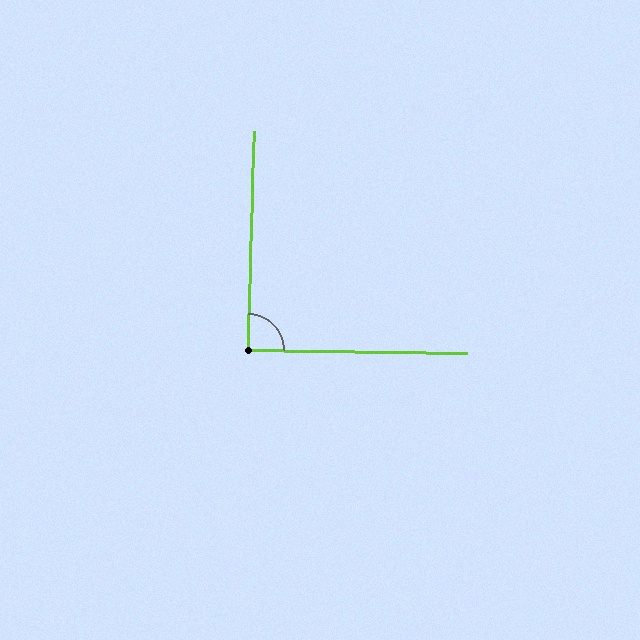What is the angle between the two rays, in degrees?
Approximately 89 degrees.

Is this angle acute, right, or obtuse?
It is approximately a right angle.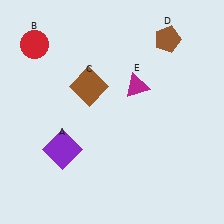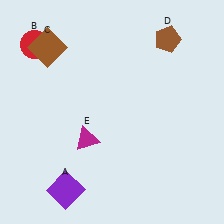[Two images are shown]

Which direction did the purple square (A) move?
The purple square (A) moved down.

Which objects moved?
The objects that moved are: the purple square (A), the brown square (C), the magenta triangle (E).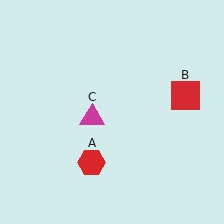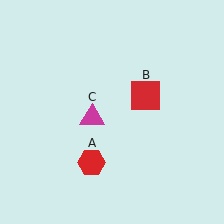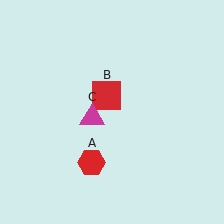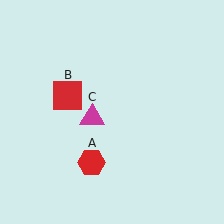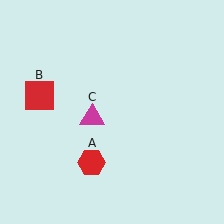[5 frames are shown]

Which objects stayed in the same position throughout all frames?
Red hexagon (object A) and magenta triangle (object C) remained stationary.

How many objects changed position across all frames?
1 object changed position: red square (object B).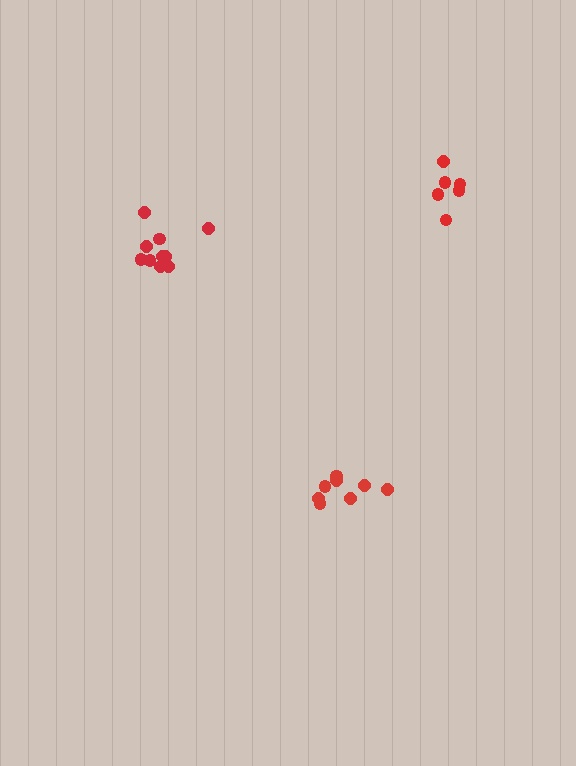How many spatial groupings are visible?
There are 3 spatial groupings.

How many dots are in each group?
Group 1: 8 dots, Group 2: 10 dots, Group 3: 6 dots (24 total).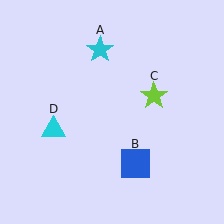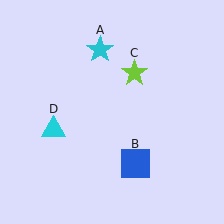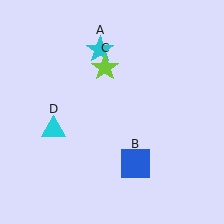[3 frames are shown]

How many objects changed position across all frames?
1 object changed position: lime star (object C).